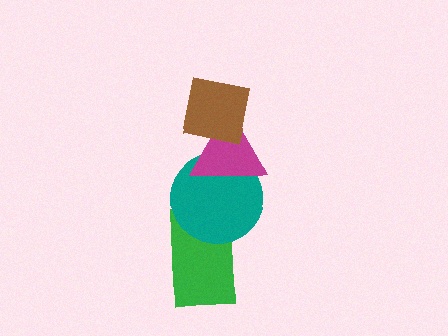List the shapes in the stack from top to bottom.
From top to bottom: the brown square, the magenta triangle, the teal circle, the green rectangle.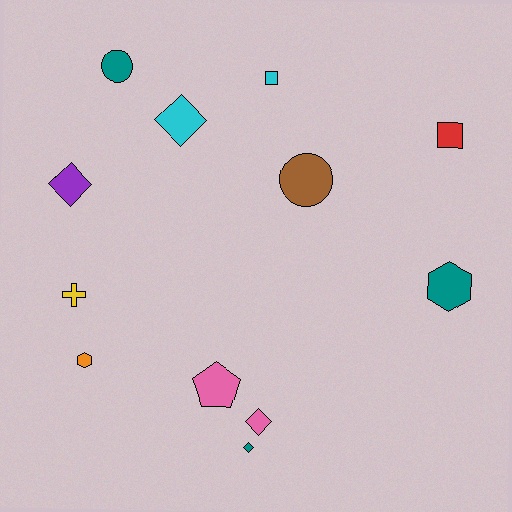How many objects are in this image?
There are 12 objects.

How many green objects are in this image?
There are no green objects.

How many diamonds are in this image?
There are 4 diamonds.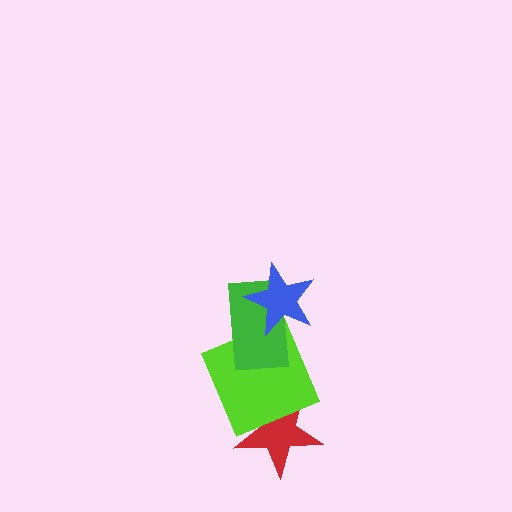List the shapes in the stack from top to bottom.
From top to bottom: the blue star, the green rectangle, the lime square, the red star.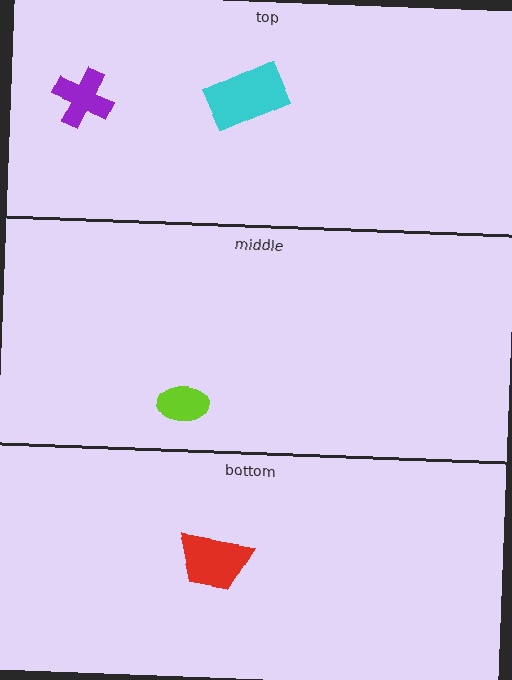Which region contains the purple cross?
The top region.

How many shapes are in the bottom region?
1.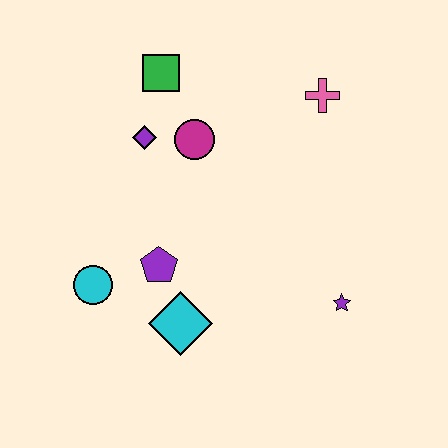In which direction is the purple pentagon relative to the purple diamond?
The purple pentagon is below the purple diamond.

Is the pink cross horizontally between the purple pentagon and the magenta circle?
No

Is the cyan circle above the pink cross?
No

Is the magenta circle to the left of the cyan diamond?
No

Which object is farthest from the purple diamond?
The purple star is farthest from the purple diamond.